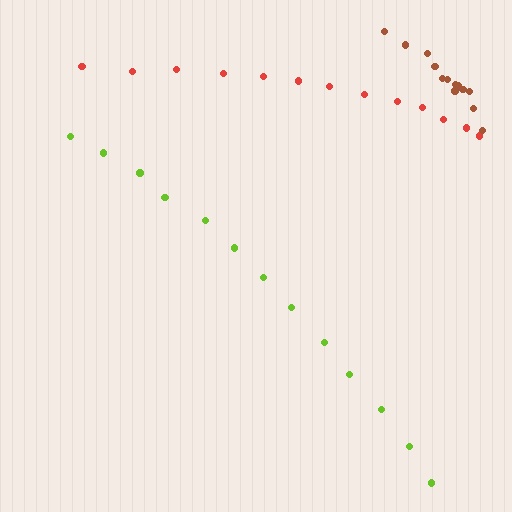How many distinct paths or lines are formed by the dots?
There are 3 distinct paths.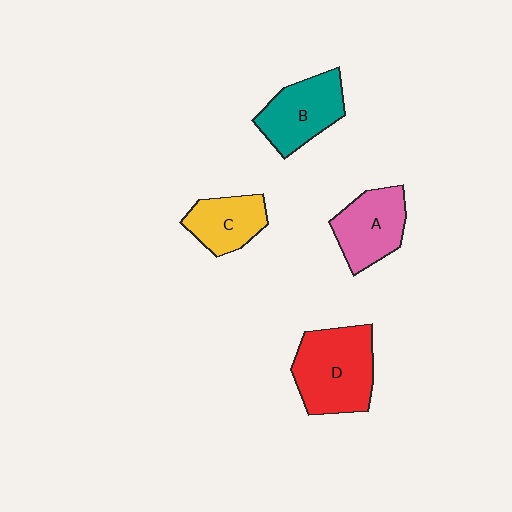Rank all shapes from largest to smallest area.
From largest to smallest: D (red), B (teal), A (pink), C (yellow).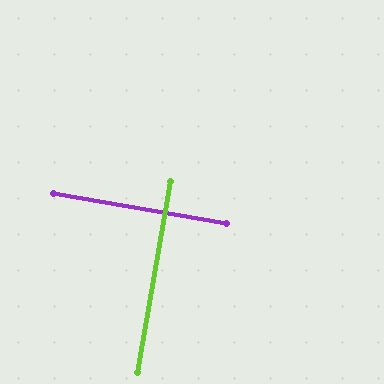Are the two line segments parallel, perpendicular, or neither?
Perpendicular — they meet at approximately 90°.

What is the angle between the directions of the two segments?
Approximately 90 degrees.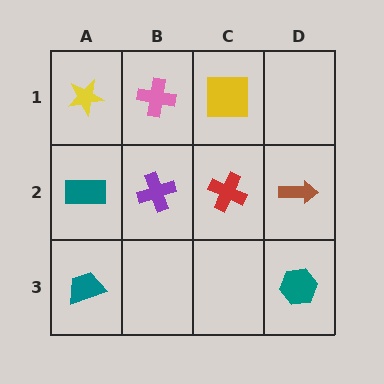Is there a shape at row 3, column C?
No, that cell is empty.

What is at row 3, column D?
A teal hexagon.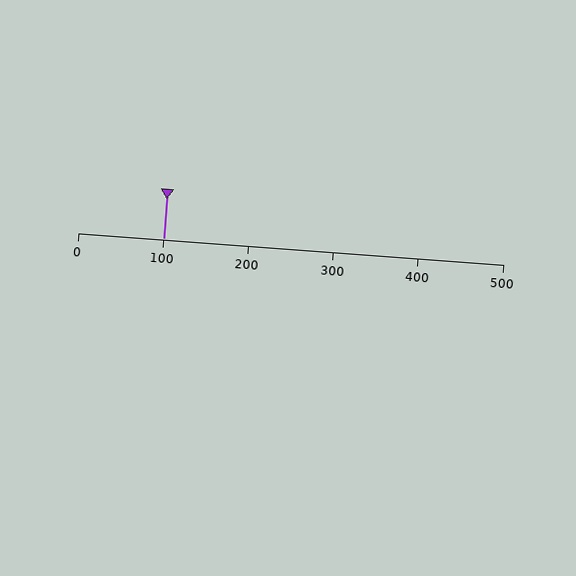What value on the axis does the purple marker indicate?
The marker indicates approximately 100.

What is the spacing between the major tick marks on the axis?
The major ticks are spaced 100 apart.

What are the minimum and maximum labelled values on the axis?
The axis runs from 0 to 500.